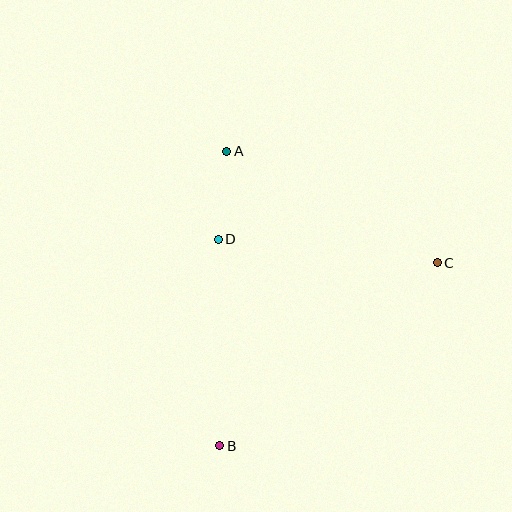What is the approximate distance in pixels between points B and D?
The distance between B and D is approximately 206 pixels.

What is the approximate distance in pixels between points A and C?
The distance between A and C is approximately 238 pixels.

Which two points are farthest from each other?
Points A and B are farthest from each other.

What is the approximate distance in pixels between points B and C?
The distance between B and C is approximately 284 pixels.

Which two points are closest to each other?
Points A and D are closest to each other.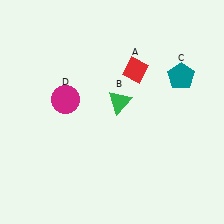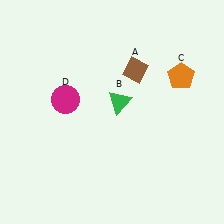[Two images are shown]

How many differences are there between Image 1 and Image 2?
There are 2 differences between the two images.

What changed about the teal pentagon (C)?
In Image 1, C is teal. In Image 2, it changed to orange.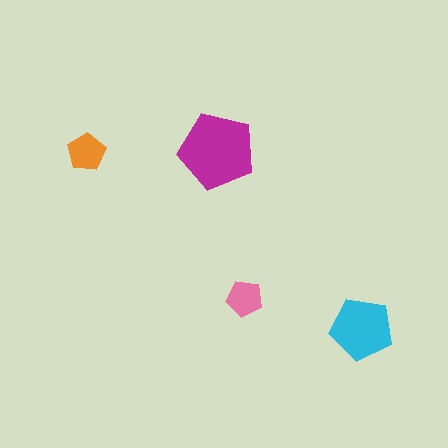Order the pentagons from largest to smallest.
the magenta one, the cyan one, the orange one, the pink one.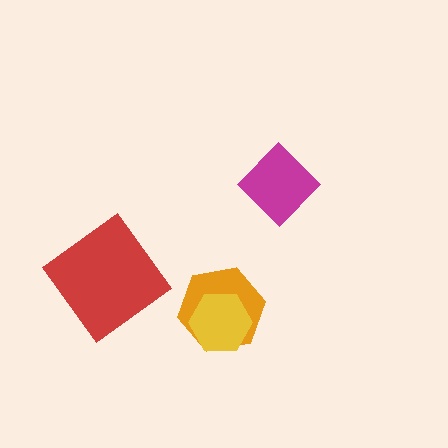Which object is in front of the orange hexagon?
The yellow hexagon is in front of the orange hexagon.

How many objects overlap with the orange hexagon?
1 object overlaps with the orange hexagon.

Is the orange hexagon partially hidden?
Yes, it is partially covered by another shape.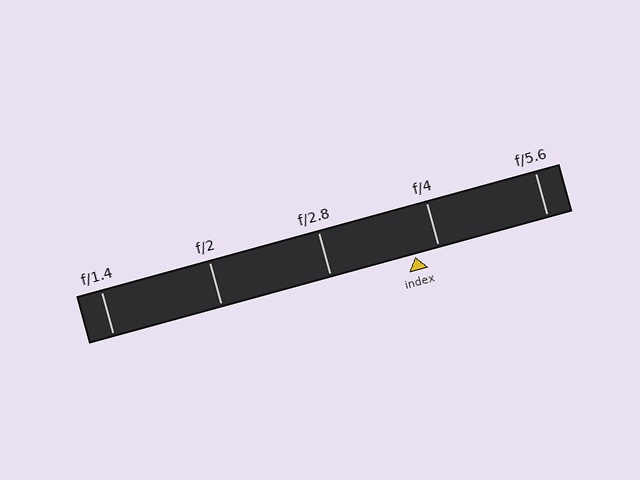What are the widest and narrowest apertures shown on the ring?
The widest aperture shown is f/1.4 and the narrowest is f/5.6.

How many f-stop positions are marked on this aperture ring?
There are 5 f-stop positions marked.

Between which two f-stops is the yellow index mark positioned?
The index mark is between f/2.8 and f/4.